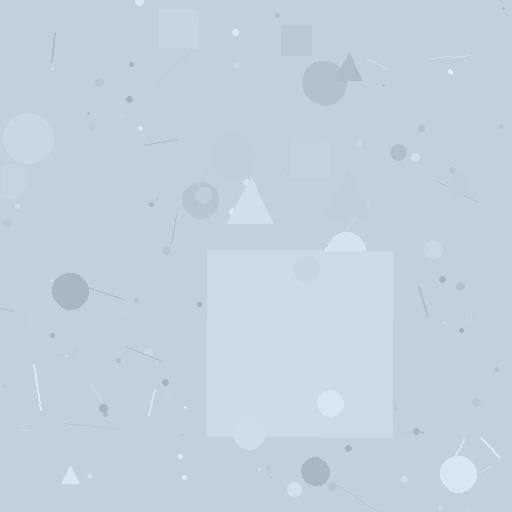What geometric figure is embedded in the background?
A square is embedded in the background.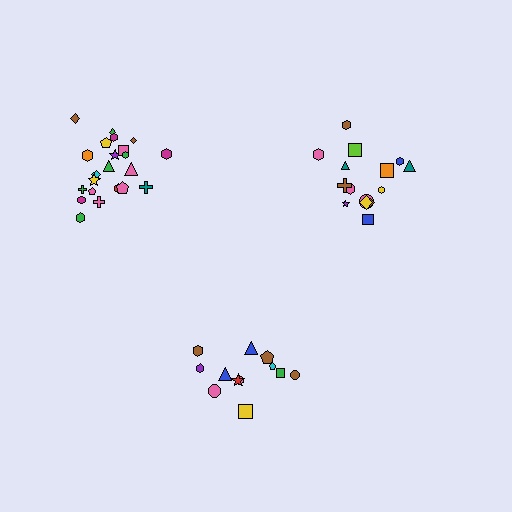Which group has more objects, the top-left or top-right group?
The top-left group.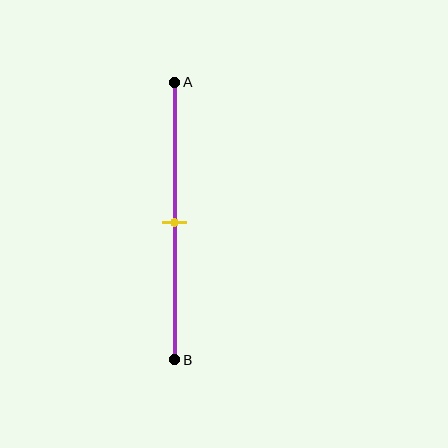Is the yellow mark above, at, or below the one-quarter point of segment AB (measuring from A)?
The yellow mark is below the one-quarter point of segment AB.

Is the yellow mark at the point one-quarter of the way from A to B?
No, the mark is at about 50% from A, not at the 25% one-quarter point.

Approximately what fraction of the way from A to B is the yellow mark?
The yellow mark is approximately 50% of the way from A to B.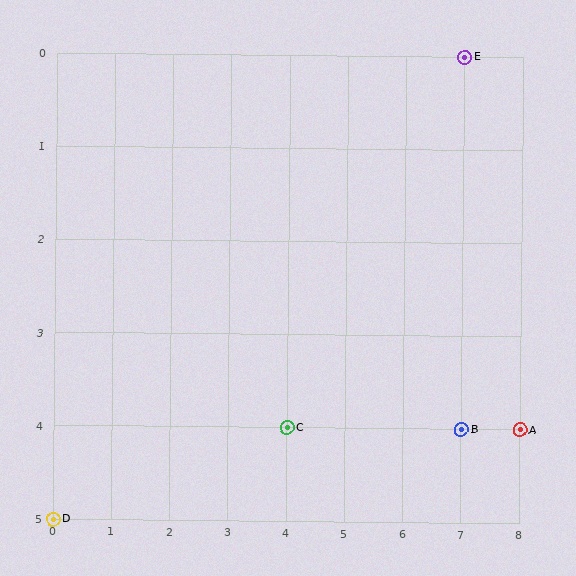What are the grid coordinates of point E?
Point E is at grid coordinates (7, 0).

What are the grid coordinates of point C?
Point C is at grid coordinates (4, 4).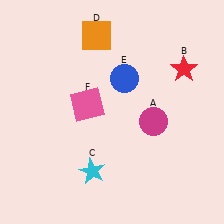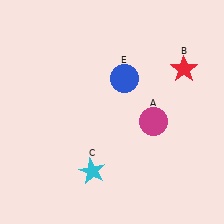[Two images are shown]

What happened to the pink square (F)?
The pink square (F) was removed in Image 2. It was in the top-left area of Image 1.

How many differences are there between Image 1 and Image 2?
There are 2 differences between the two images.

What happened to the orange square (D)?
The orange square (D) was removed in Image 2. It was in the top-left area of Image 1.